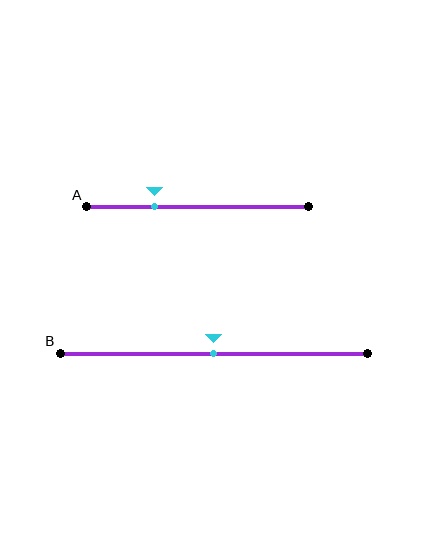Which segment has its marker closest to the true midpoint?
Segment B has its marker closest to the true midpoint.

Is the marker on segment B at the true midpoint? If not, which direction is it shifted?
Yes, the marker on segment B is at the true midpoint.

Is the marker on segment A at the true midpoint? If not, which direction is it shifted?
No, the marker on segment A is shifted to the left by about 20% of the segment length.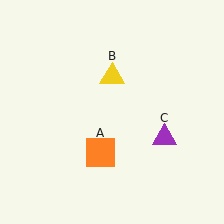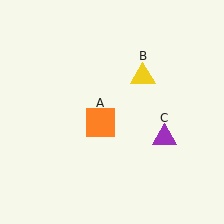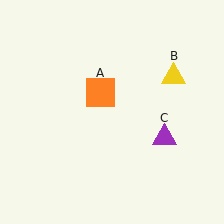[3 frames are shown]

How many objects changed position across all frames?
2 objects changed position: orange square (object A), yellow triangle (object B).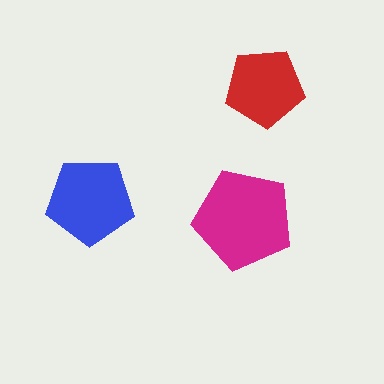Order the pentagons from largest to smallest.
the magenta one, the blue one, the red one.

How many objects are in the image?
There are 3 objects in the image.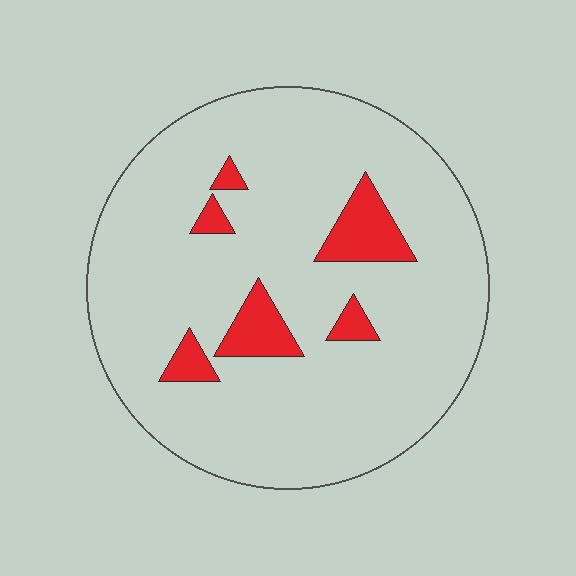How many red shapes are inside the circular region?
6.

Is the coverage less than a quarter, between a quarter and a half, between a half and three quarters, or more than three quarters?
Less than a quarter.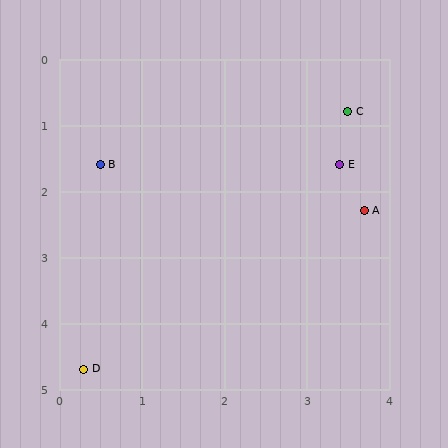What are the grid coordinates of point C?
Point C is at approximately (3.5, 0.8).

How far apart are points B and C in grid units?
Points B and C are about 3.1 grid units apart.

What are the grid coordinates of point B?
Point B is at approximately (0.5, 1.6).